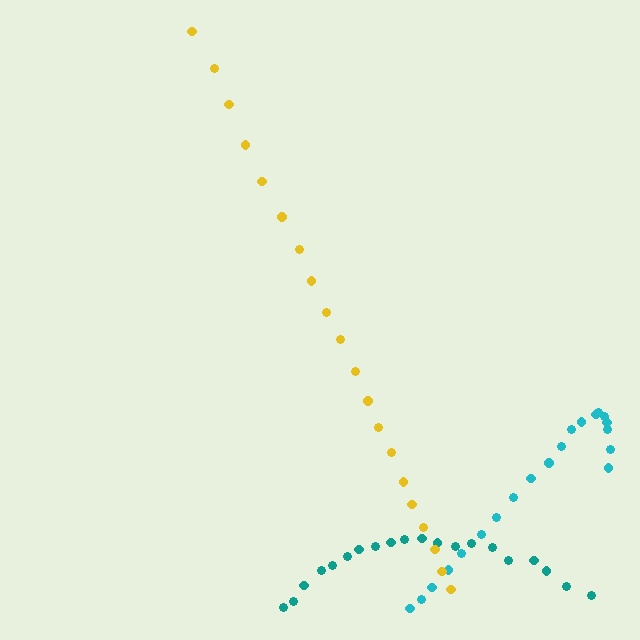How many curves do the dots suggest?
There are 3 distinct paths.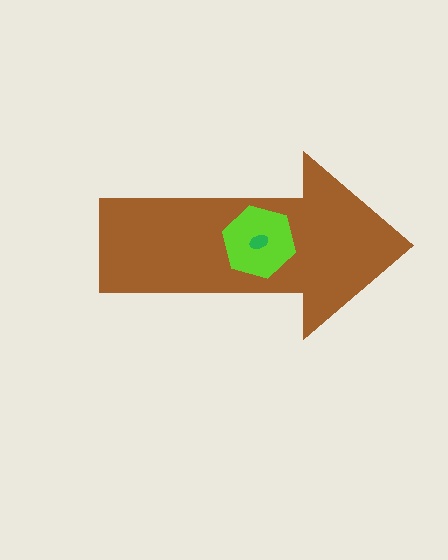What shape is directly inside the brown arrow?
The lime hexagon.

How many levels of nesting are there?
3.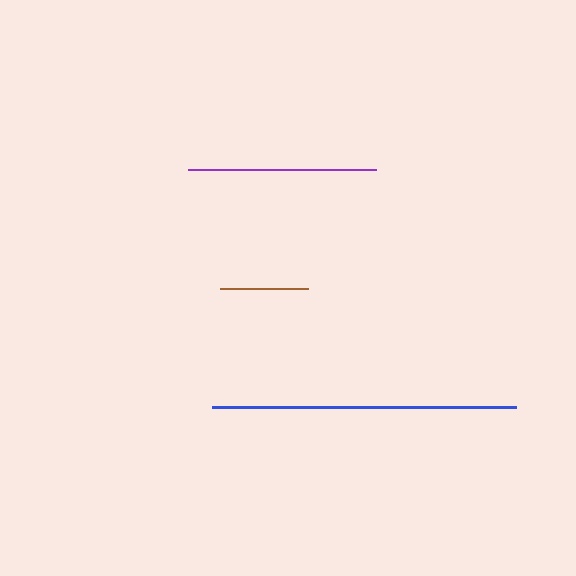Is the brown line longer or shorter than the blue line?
The blue line is longer than the brown line.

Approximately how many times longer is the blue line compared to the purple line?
The blue line is approximately 1.6 times the length of the purple line.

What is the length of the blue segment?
The blue segment is approximately 303 pixels long.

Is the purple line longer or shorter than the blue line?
The blue line is longer than the purple line.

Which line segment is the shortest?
The brown line is the shortest at approximately 88 pixels.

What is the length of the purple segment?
The purple segment is approximately 189 pixels long.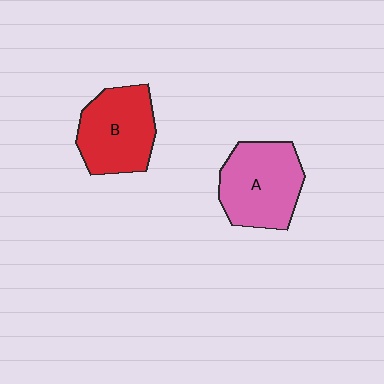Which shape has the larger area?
Shape A (pink).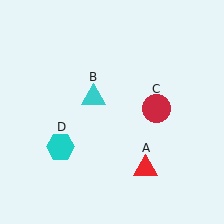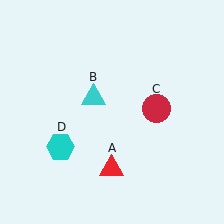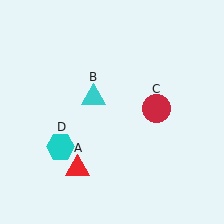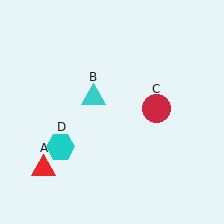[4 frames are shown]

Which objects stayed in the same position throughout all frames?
Cyan triangle (object B) and red circle (object C) and cyan hexagon (object D) remained stationary.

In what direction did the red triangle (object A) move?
The red triangle (object A) moved left.